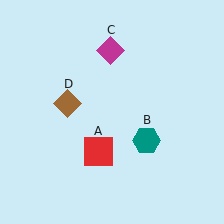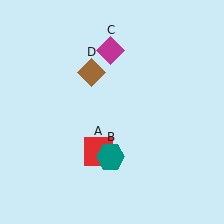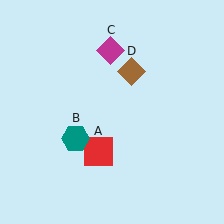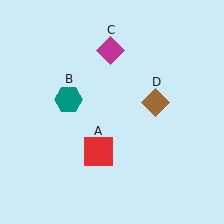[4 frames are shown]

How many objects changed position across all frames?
2 objects changed position: teal hexagon (object B), brown diamond (object D).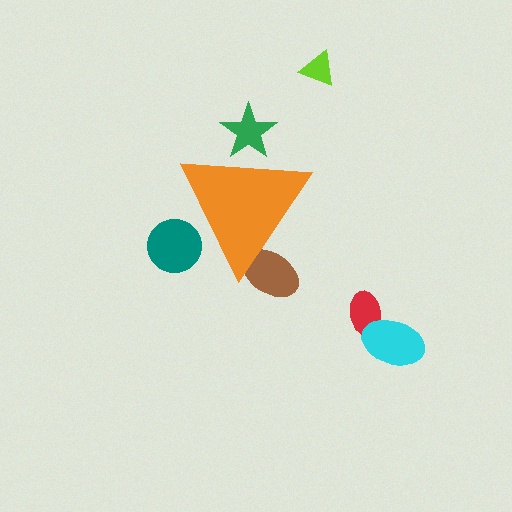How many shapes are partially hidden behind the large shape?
3 shapes are partially hidden.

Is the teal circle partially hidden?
Yes, the teal circle is partially hidden behind the orange triangle.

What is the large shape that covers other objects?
An orange triangle.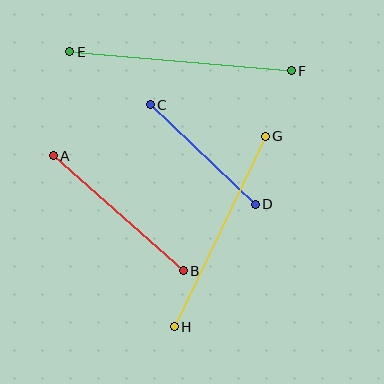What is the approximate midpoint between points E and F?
The midpoint is at approximately (180, 61) pixels.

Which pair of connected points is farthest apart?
Points E and F are farthest apart.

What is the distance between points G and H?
The distance is approximately 211 pixels.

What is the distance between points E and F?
The distance is approximately 223 pixels.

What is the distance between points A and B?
The distance is approximately 174 pixels.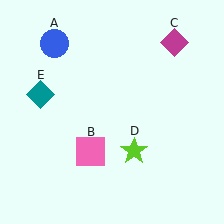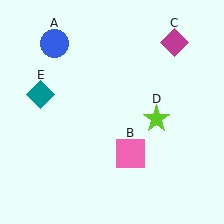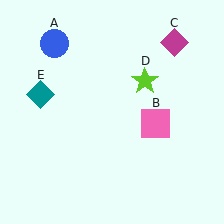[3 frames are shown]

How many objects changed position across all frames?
2 objects changed position: pink square (object B), lime star (object D).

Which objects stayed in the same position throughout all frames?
Blue circle (object A) and magenta diamond (object C) and teal diamond (object E) remained stationary.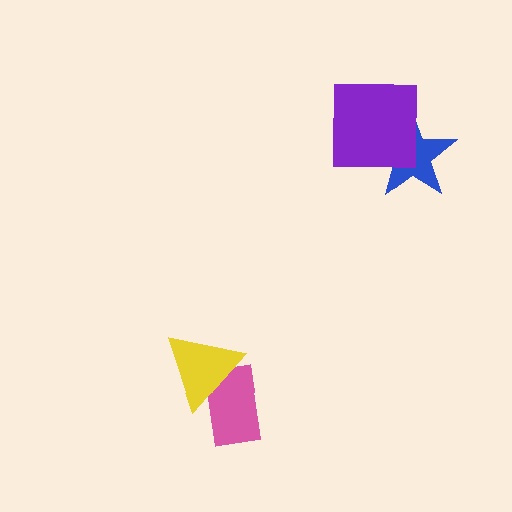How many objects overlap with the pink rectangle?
1 object overlaps with the pink rectangle.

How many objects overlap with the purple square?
1 object overlaps with the purple square.